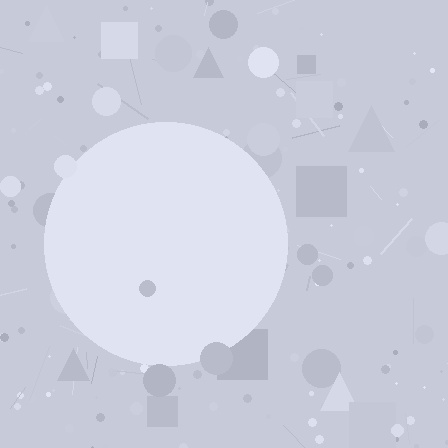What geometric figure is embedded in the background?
A circle is embedded in the background.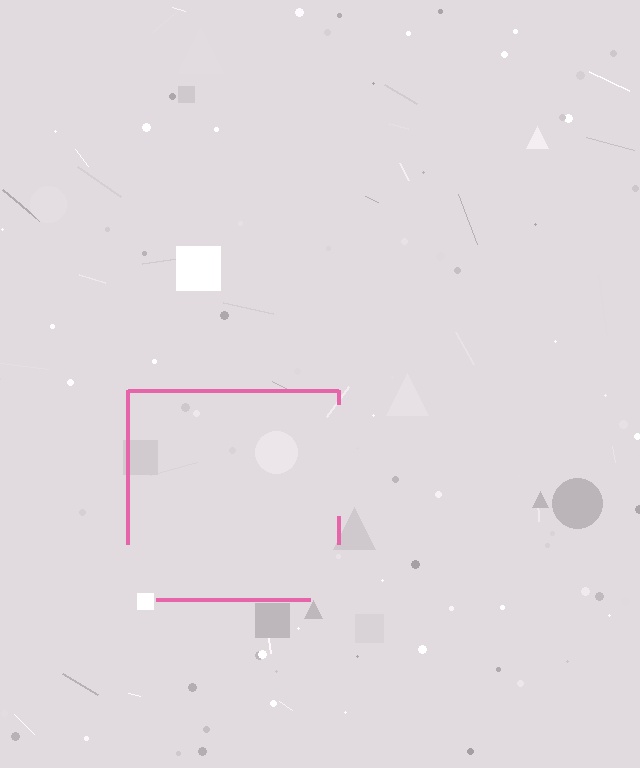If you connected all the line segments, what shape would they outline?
They would outline a square.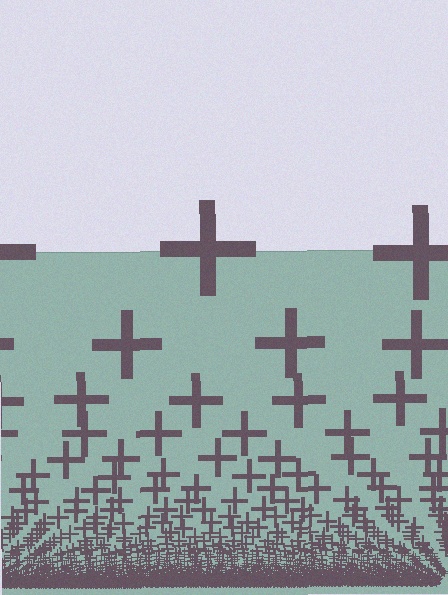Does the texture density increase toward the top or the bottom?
Density increases toward the bottom.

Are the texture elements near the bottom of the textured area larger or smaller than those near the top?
Smaller. The gradient is inverted — elements near the bottom are smaller and denser.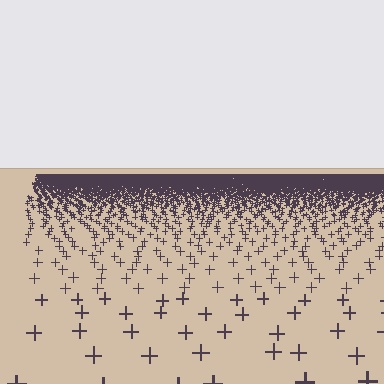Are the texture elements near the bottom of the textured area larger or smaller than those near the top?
Larger. Near the bottom, elements are closer to the viewer and appear at a bigger on-screen size.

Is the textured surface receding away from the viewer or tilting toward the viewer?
The surface is receding away from the viewer. Texture elements get smaller and denser toward the top.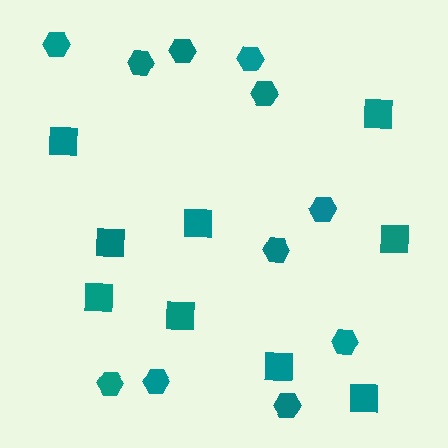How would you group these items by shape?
There are 2 groups: one group of squares (9) and one group of hexagons (11).